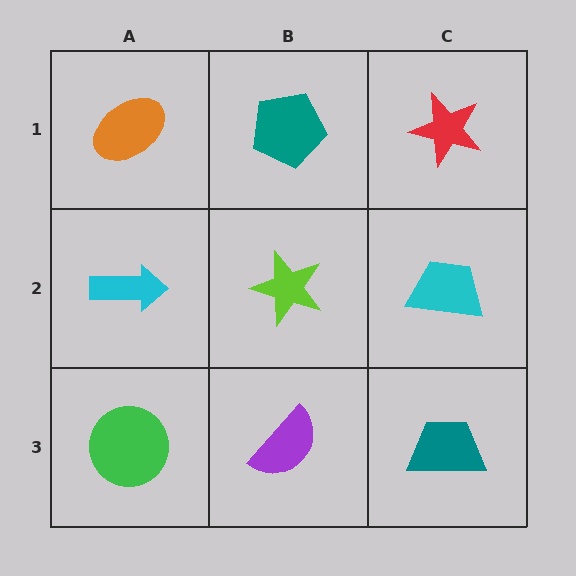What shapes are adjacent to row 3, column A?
A cyan arrow (row 2, column A), a purple semicircle (row 3, column B).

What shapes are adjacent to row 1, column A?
A cyan arrow (row 2, column A), a teal pentagon (row 1, column B).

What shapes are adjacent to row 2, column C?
A red star (row 1, column C), a teal trapezoid (row 3, column C), a lime star (row 2, column B).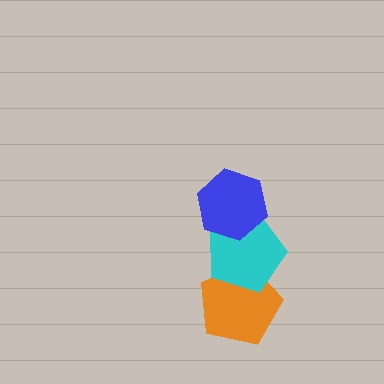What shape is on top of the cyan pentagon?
The blue hexagon is on top of the cyan pentagon.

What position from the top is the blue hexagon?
The blue hexagon is 1st from the top.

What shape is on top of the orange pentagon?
The cyan pentagon is on top of the orange pentagon.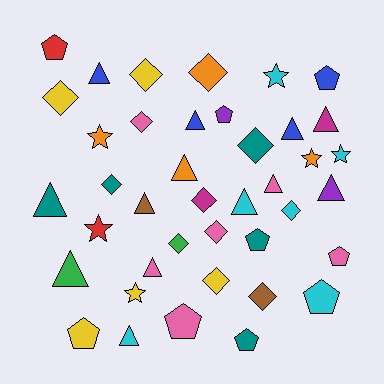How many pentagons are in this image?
There are 9 pentagons.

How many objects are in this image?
There are 40 objects.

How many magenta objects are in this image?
There are 2 magenta objects.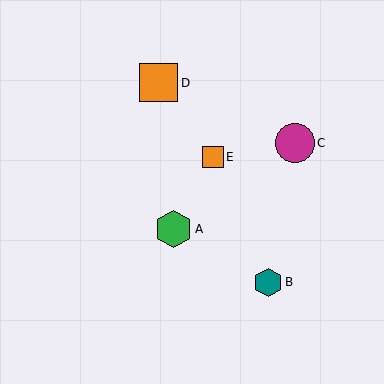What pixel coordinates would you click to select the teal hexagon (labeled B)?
Click at (268, 282) to select the teal hexagon B.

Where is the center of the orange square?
The center of the orange square is at (213, 157).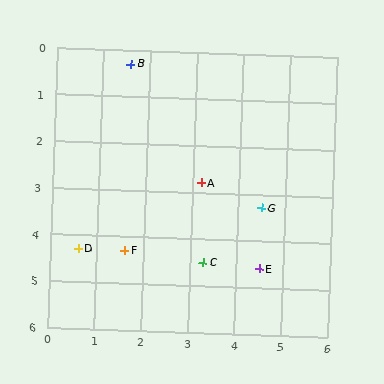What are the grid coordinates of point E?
Point E is at approximately (4.5, 4.6).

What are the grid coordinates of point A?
Point A is at approximately (3.2, 2.8).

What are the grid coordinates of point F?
Point F is at approximately (1.6, 4.3).